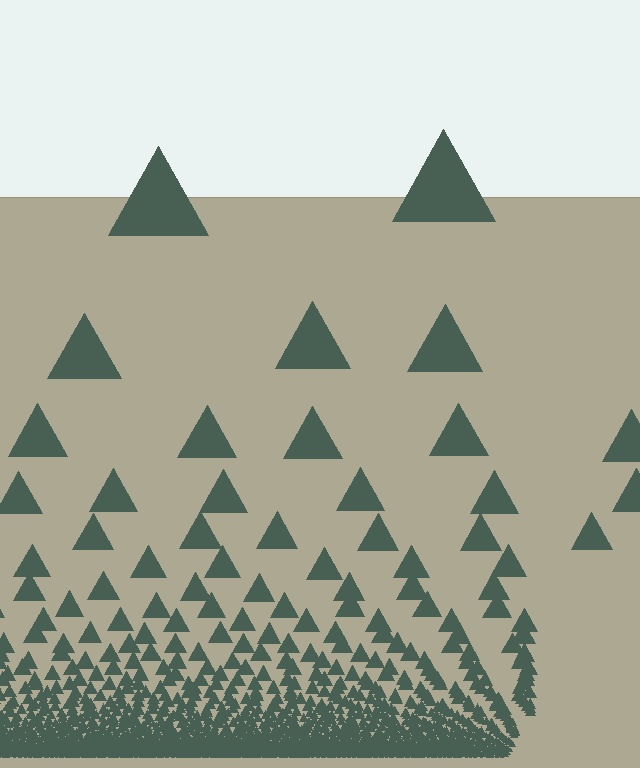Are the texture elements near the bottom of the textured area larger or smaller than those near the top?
Smaller. The gradient is inverted — elements near the bottom are smaller and denser.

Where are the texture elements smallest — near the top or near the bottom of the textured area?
Near the bottom.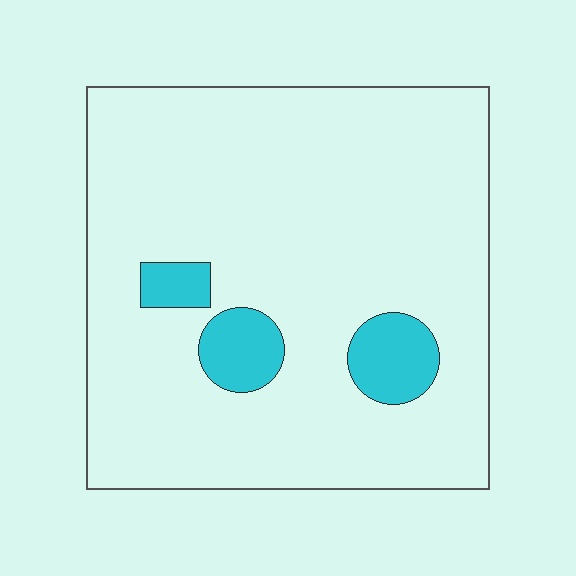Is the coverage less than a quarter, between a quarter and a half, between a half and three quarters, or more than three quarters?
Less than a quarter.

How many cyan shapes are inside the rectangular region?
3.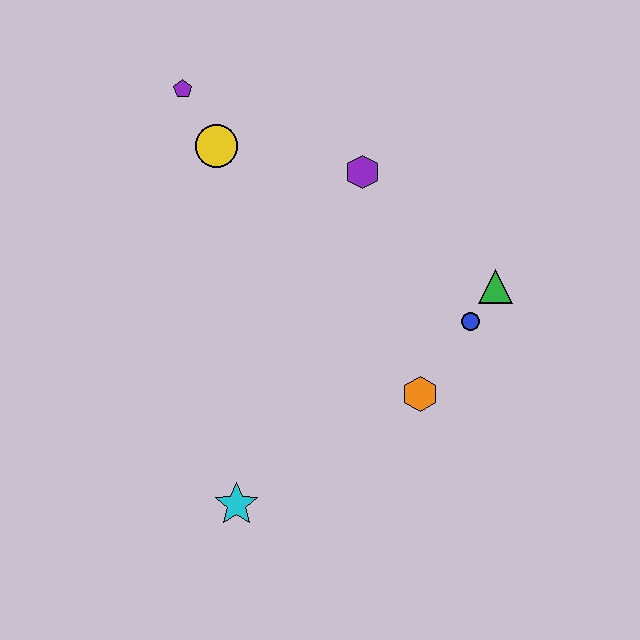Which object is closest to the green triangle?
The blue circle is closest to the green triangle.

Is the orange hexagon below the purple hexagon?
Yes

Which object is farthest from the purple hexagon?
The cyan star is farthest from the purple hexagon.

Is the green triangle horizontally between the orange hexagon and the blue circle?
No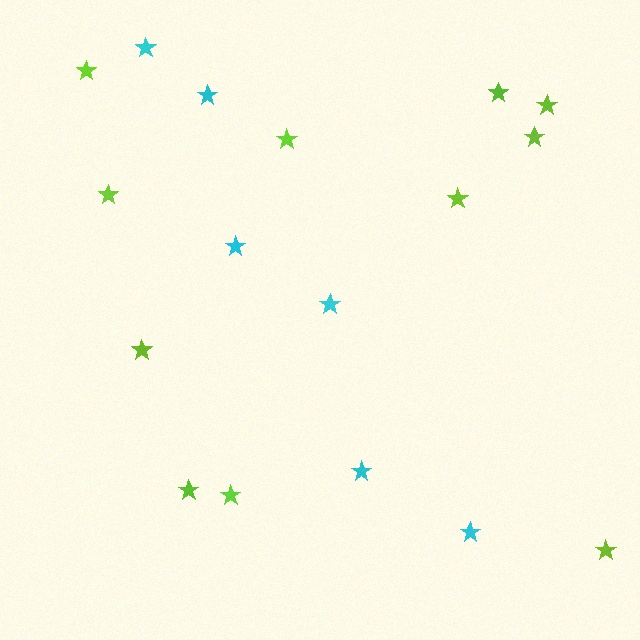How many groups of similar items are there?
There are 2 groups: one group of cyan stars (6) and one group of lime stars (11).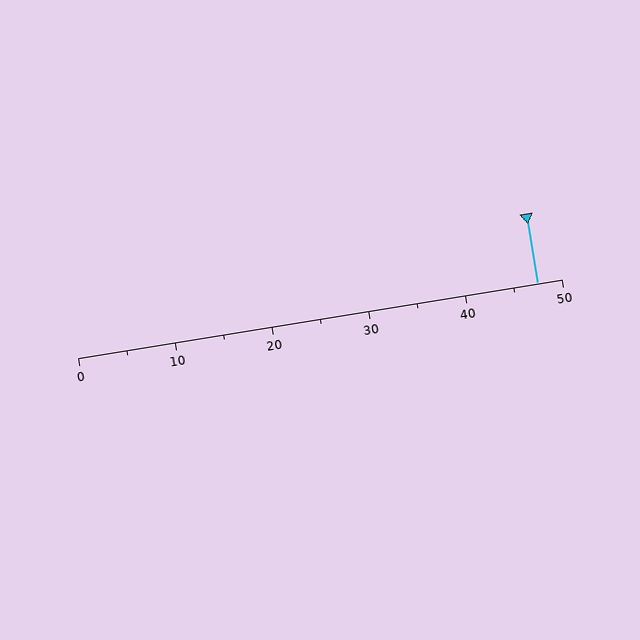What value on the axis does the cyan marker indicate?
The marker indicates approximately 47.5.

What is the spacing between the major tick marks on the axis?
The major ticks are spaced 10 apart.